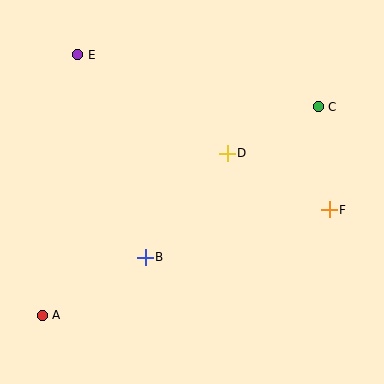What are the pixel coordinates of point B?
Point B is at (145, 257).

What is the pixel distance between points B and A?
The distance between B and A is 118 pixels.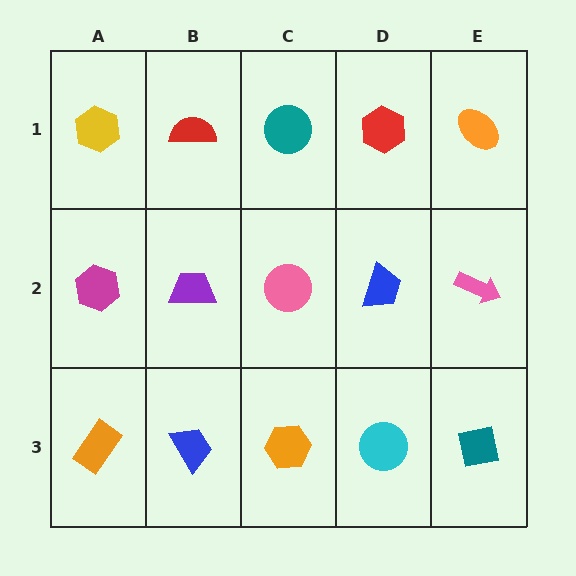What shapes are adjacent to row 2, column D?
A red hexagon (row 1, column D), a cyan circle (row 3, column D), a pink circle (row 2, column C), a pink arrow (row 2, column E).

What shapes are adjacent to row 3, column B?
A purple trapezoid (row 2, column B), an orange rectangle (row 3, column A), an orange hexagon (row 3, column C).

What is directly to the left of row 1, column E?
A red hexagon.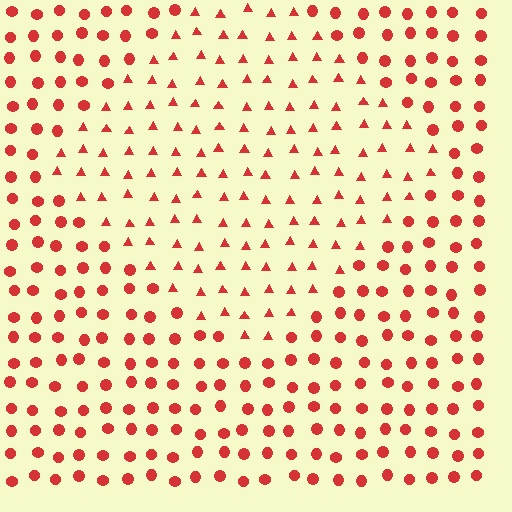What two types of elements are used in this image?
The image uses triangles inside the diamond region and circles outside it.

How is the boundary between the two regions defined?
The boundary is defined by a change in element shape: triangles inside vs. circles outside. All elements share the same color and spacing.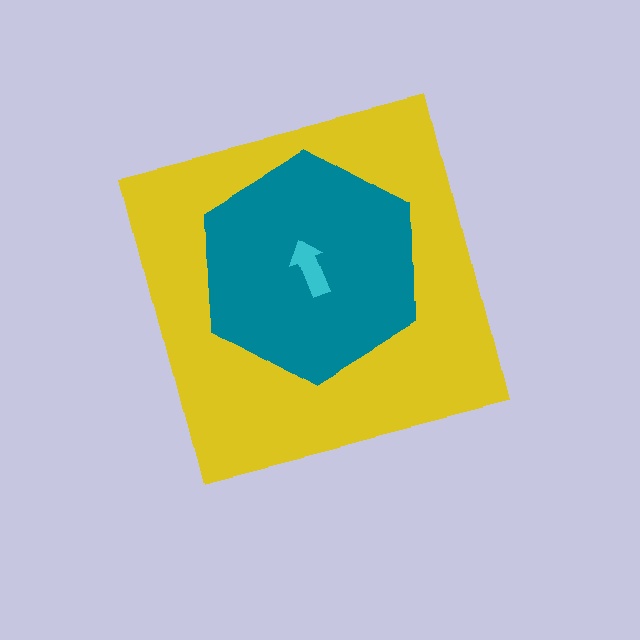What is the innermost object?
The cyan arrow.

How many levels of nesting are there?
3.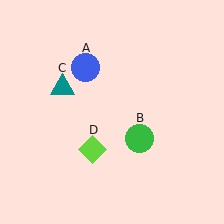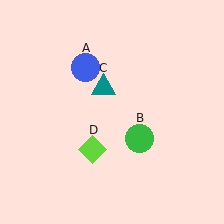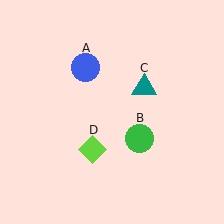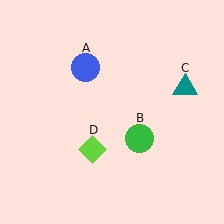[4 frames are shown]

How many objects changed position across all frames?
1 object changed position: teal triangle (object C).